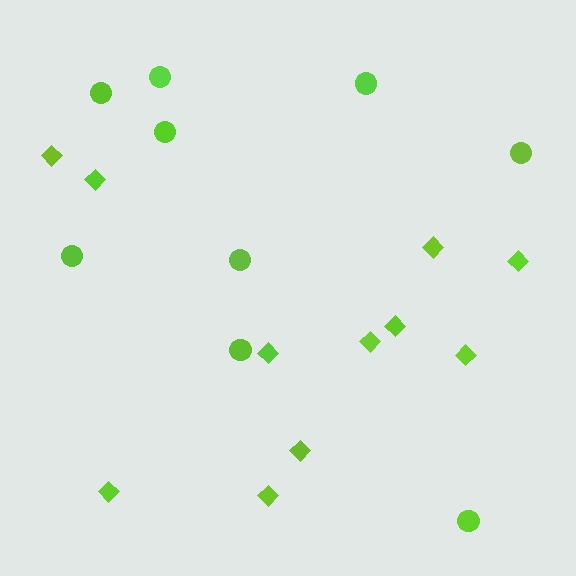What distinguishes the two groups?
There are 2 groups: one group of circles (9) and one group of diamonds (11).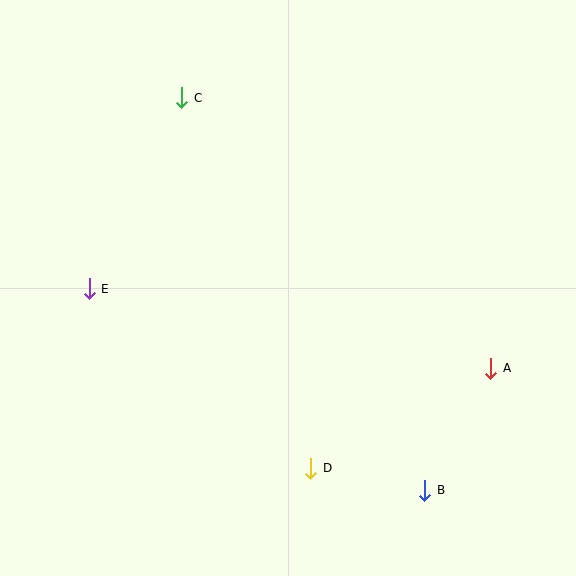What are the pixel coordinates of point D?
Point D is at (311, 468).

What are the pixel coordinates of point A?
Point A is at (491, 368).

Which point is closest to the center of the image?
Point D at (311, 468) is closest to the center.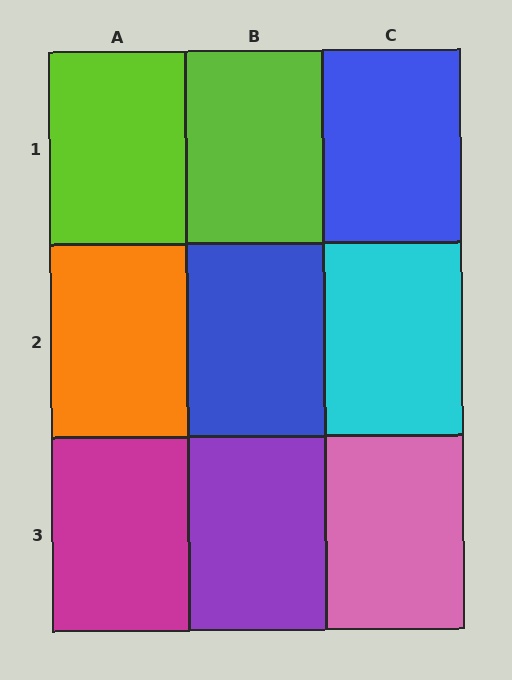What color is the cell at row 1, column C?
Blue.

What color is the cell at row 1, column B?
Lime.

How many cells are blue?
2 cells are blue.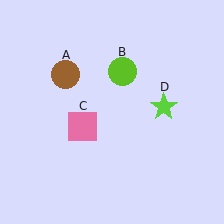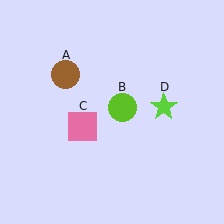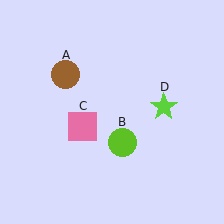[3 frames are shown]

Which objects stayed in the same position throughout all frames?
Brown circle (object A) and pink square (object C) and lime star (object D) remained stationary.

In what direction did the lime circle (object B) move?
The lime circle (object B) moved down.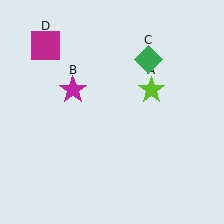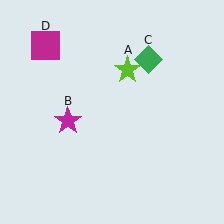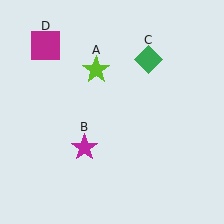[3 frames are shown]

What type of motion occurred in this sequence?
The lime star (object A), magenta star (object B) rotated counterclockwise around the center of the scene.